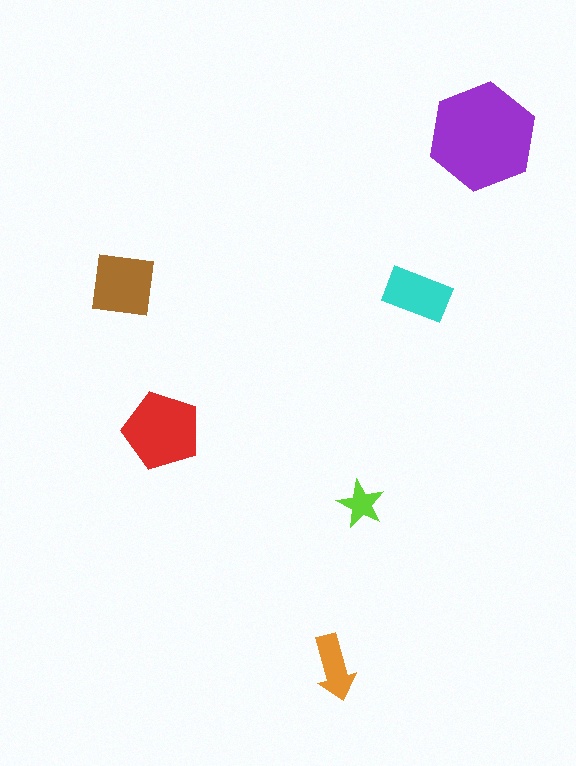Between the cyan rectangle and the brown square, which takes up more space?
The brown square.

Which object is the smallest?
The lime star.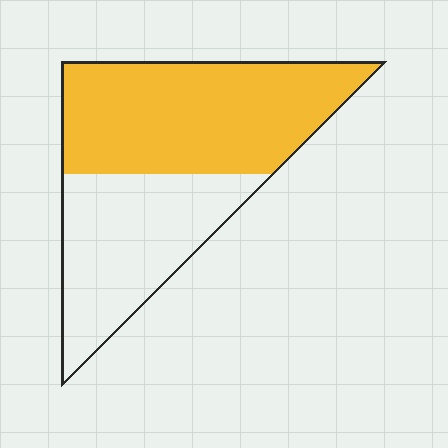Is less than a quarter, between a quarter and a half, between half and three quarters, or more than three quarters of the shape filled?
Between half and three quarters.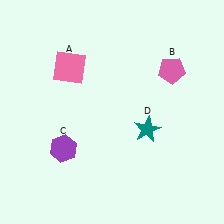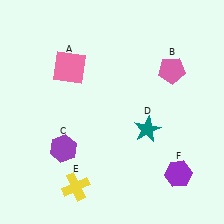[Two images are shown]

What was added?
A yellow cross (E), a purple hexagon (F) were added in Image 2.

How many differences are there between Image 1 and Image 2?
There are 2 differences between the two images.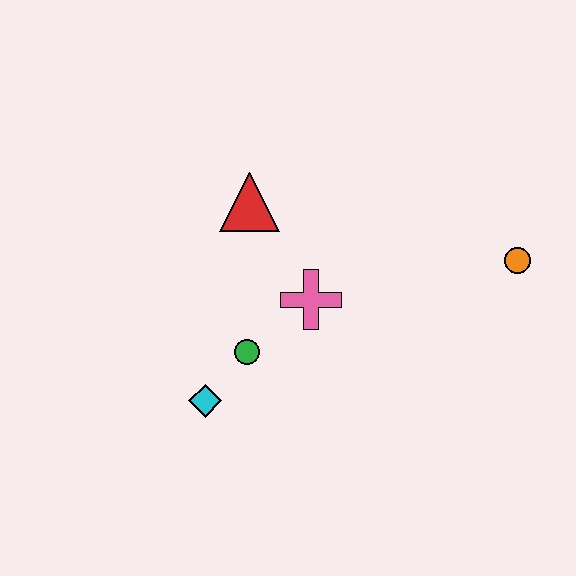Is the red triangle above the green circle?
Yes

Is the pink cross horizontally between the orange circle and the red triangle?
Yes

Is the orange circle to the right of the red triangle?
Yes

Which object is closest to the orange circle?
The pink cross is closest to the orange circle.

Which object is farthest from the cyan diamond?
The orange circle is farthest from the cyan diamond.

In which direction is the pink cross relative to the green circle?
The pink cross is to the right of the green circle.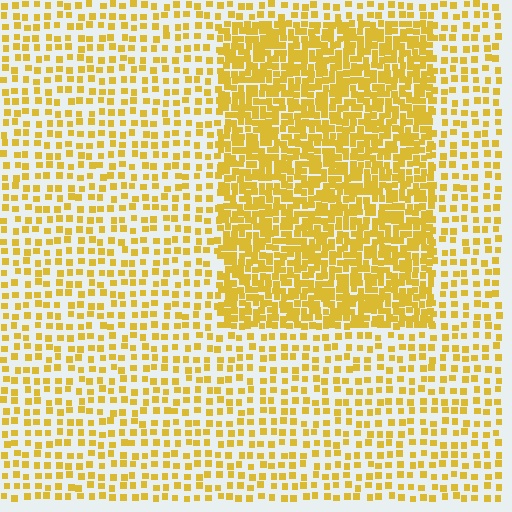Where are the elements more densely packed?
The elements are more densely packed inside the rectangle boundary.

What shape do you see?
I see a rectangle.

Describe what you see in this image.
The image contains small yellow elements arranged at two different densities. A rectangle-shaped region is visible where the elements are more densely packed than the surrounding area.